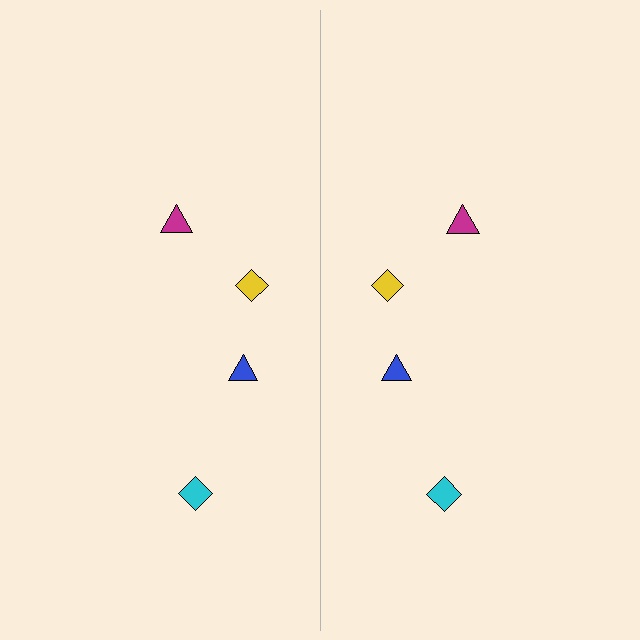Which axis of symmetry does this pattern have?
The pattern has a vertical axis of symmetry running through the center of the image.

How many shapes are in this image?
There are 8 shapes in this image.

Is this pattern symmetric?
Yes, this pattern has bilateral (reflection) symmetry.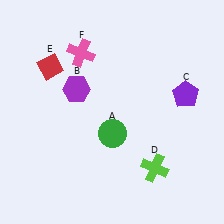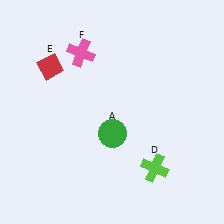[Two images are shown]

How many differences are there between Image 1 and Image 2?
There are 2 differences between the two images.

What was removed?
The purple pentagon (C), the purple hexagon (B) were removed in Image 2.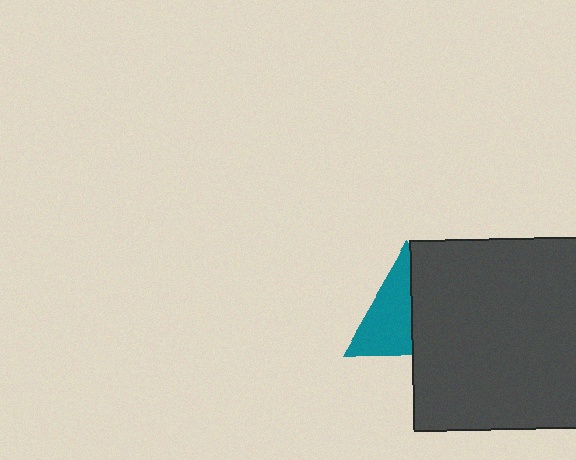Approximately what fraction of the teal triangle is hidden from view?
Roughly 45% of the teal triangle is hidden behind the dark gray rectangle.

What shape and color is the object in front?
The object in front is a dark gray rectangle.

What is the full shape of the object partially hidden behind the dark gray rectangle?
The partially hidden object is a teal triangle.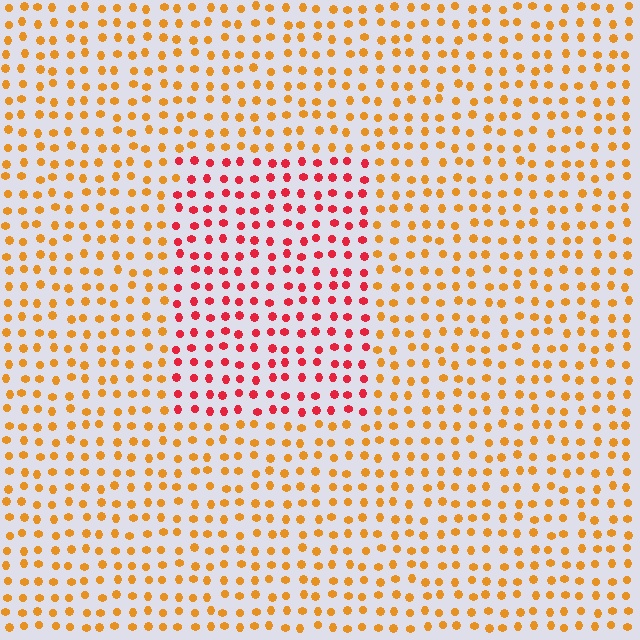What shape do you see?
I see a rectangle.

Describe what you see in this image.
The image is filled with small orange elements in a uniform arrangement. A rectangle-shaped region is visible where the elements are tinted to a slightly different hue, forming a subtle color boundary.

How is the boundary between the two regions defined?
The boundary is defined purely by a slight shift in hue (about 43 degrees). Spacing, size, and orientation are identical on both sides.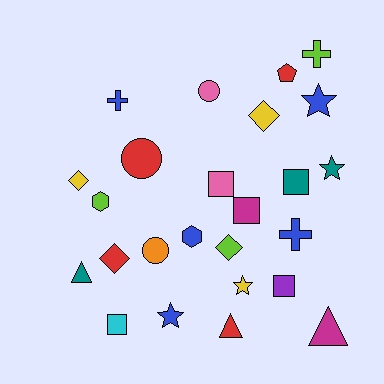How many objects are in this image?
There are 25 objects.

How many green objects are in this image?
There are no green objects.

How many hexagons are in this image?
There are 2 hexagons.